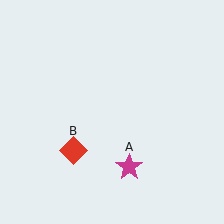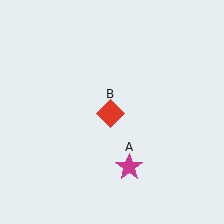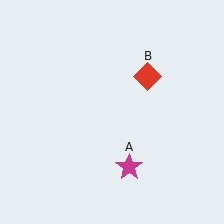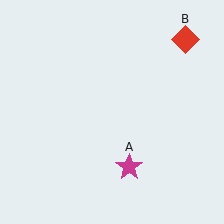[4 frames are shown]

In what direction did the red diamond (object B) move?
The red diamond (object B) moved up and to the right.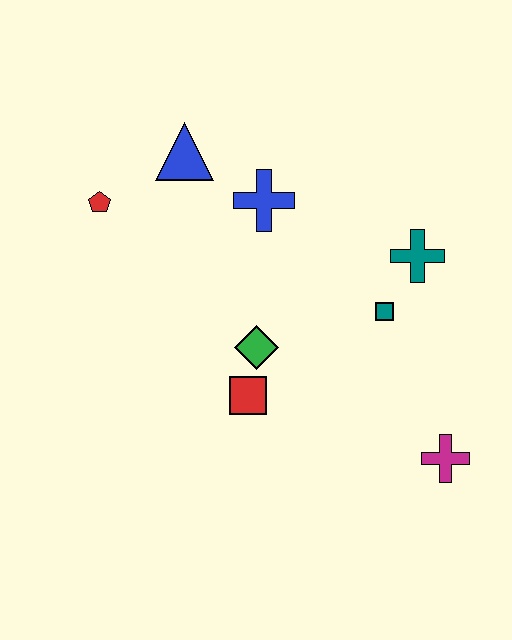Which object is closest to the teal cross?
The teal square is closest to the teal cross.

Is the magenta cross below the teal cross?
Yes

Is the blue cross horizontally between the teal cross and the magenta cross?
No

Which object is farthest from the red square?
The blue triangle is farthest from the red square.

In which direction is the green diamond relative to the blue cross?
The green diamond is below the blue cross.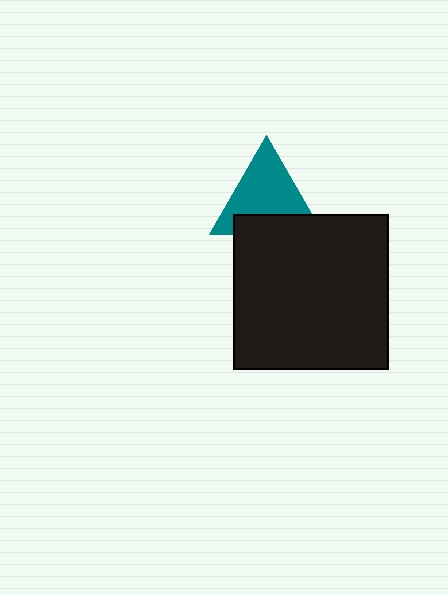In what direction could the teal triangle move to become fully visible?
The teal triangle could move up. That would shift it out from behind the black square entirely.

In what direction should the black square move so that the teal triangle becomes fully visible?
The black square should move down. That is the shortest direction to clear the overlap and leave the teal triangle fully visible.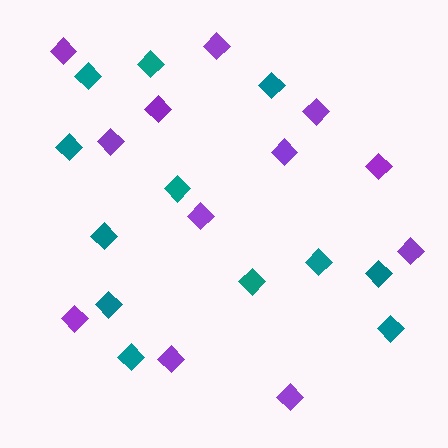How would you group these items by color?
There are 2 groups: one group of teal diamonds (12) and one group of purple diamonds (12).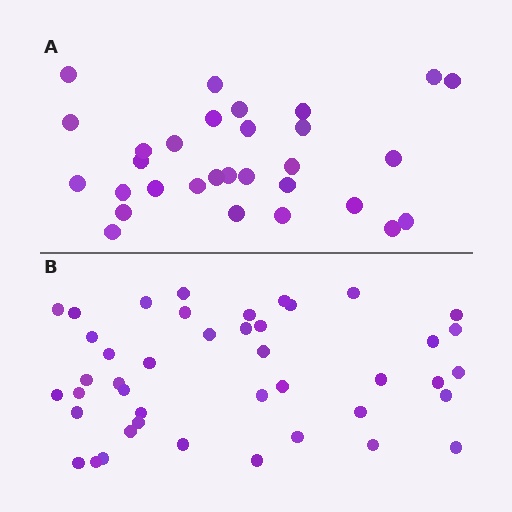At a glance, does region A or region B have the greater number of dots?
Region B (the bottom region) has more dots.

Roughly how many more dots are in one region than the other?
Region B has approximately 15 more dots than region A.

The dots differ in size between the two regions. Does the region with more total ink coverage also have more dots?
No. Region A has more total ink coverage because its dots are larger, but region B actually contains more individual dots. Total area can be misleading — the number of items is what matters here.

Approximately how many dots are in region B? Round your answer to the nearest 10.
About 40 dots. (The exact count is 43, which rounds to 40.)